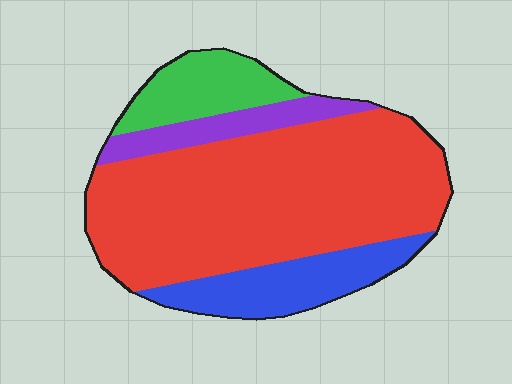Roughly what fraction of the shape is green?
Green covers 12% of the shape.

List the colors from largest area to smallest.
From largest to smallest: red, blue, green, purple.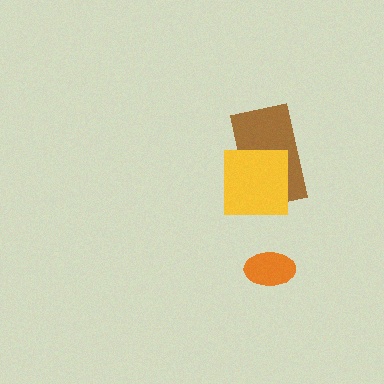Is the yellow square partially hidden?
No, no other shape covers it.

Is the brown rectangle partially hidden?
Yes, it is partially covered by another shape.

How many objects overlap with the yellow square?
1 object overlaps with the yellow square.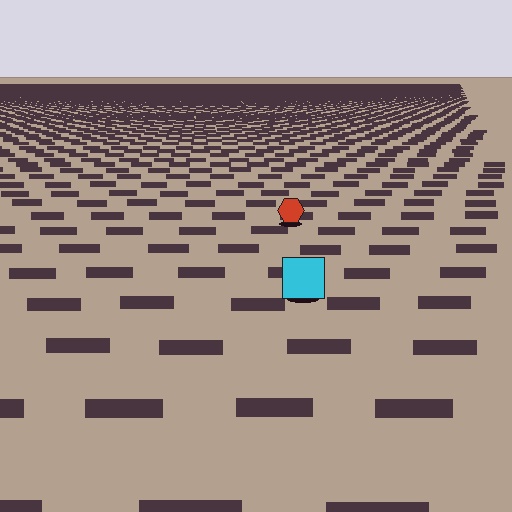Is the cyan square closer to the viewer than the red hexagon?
Yes. The cyan square is closer — you can tell from the texture gradient: the ground texture is coarser near it.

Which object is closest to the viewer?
The cyan square is closest. The texture marks near it are larger and more spread out.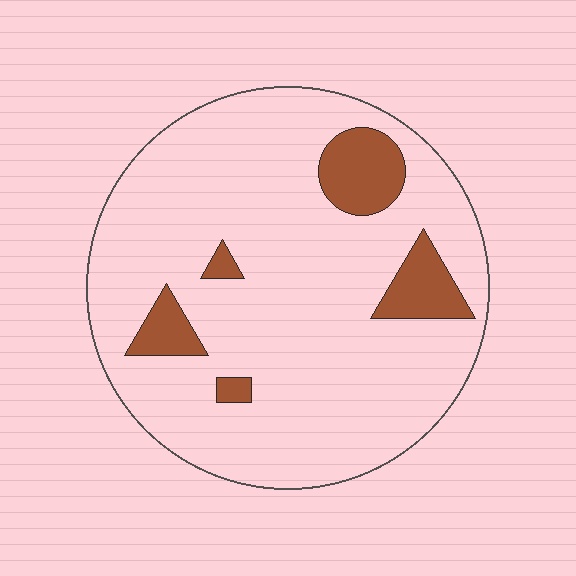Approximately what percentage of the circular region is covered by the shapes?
Approximately 10%.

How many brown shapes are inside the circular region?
5.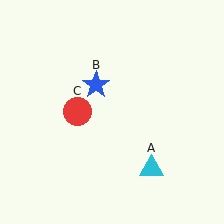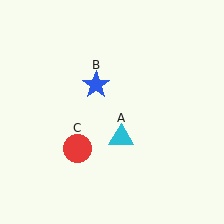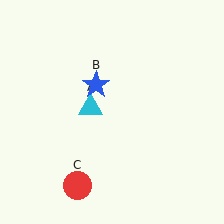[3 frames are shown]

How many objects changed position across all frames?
2 objects changed position: cyan triangle (object A), red circle (object C).